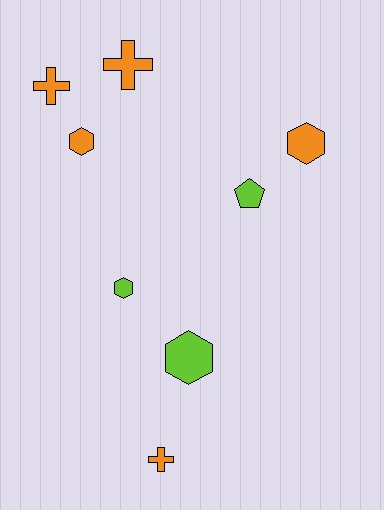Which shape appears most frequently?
Hexagon, with 4 objects.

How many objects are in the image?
There are 8 objects.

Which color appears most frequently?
Orange, with 5 objects.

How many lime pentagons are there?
There is 1 lime pentagon.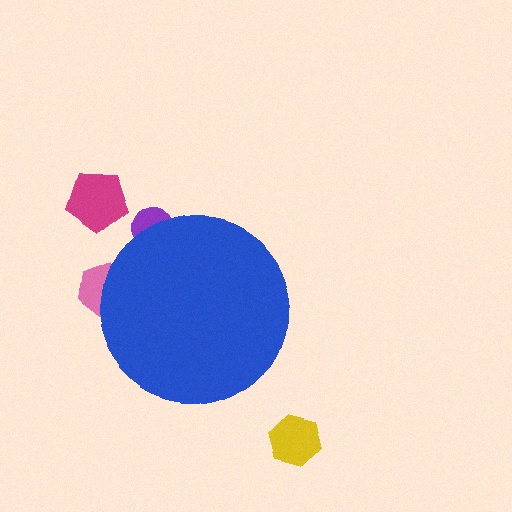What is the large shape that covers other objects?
A blue circle.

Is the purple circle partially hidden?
Yes, the purple circle is partially hidden behind the blue circle.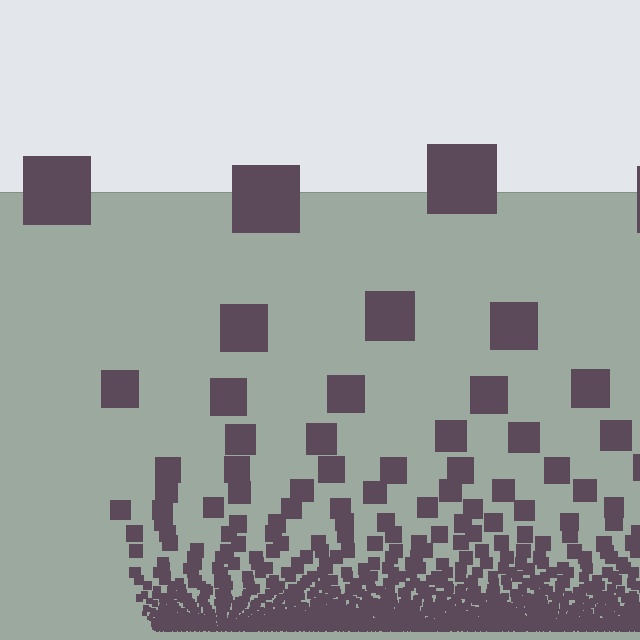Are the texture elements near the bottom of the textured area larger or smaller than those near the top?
Smaller. The gradient is inverted — elements near the bottom are smaller and denser.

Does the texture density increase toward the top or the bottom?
Density increases toward the bottom.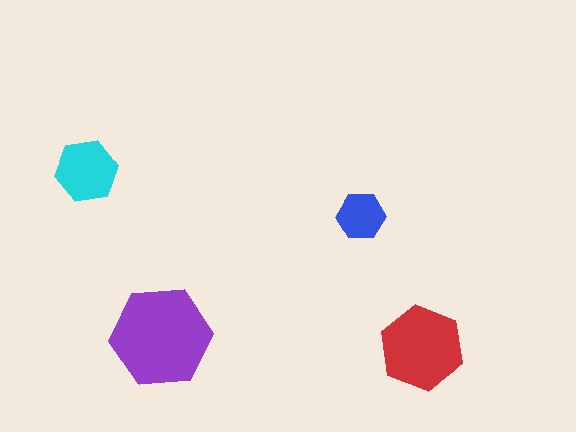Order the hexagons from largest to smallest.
the purple one, the red one, the cyan one, the blue one.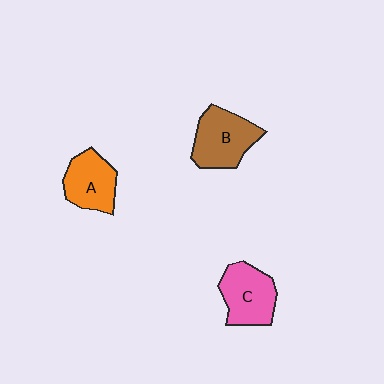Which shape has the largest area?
Shape B (brown).